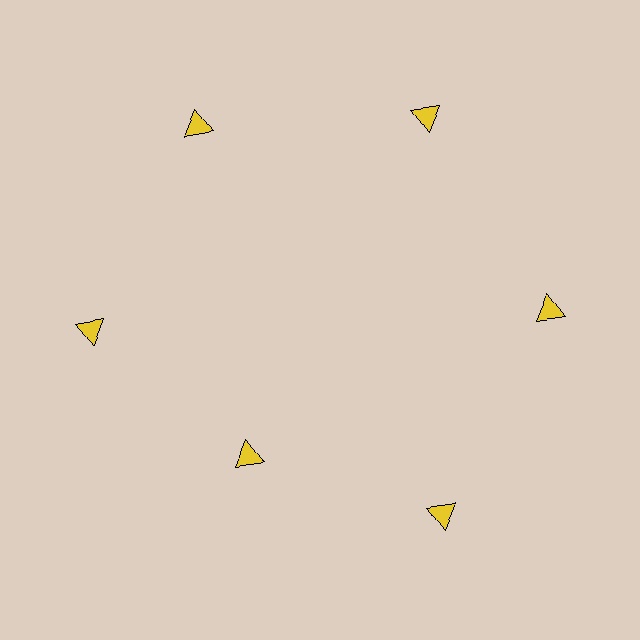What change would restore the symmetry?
The symmetry would be restored by moving it outward, back onto the ring so that all 6 triangles sit at equal angles and equal distance from the center.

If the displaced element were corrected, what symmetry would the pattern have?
It would have 6-fold rotational symmetry — the pattern would map onto itself every 60 degrees.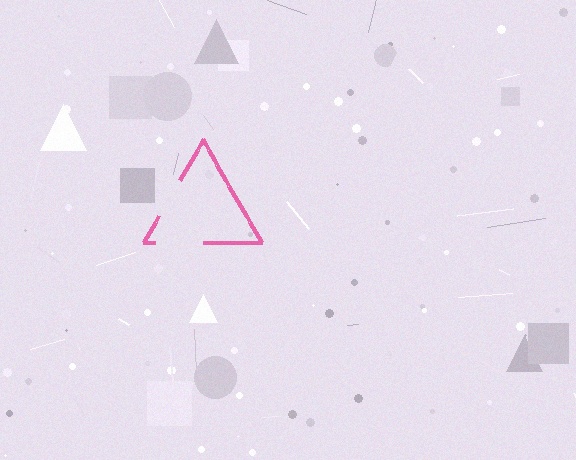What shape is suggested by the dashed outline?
The dashed outline suggests a triangle.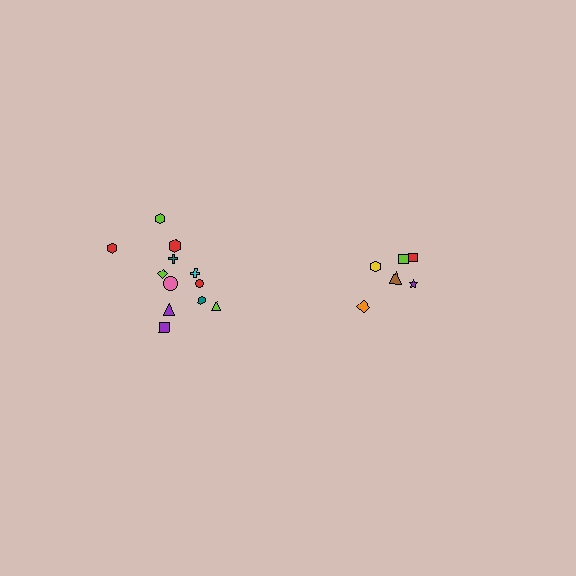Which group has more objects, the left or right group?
The left group.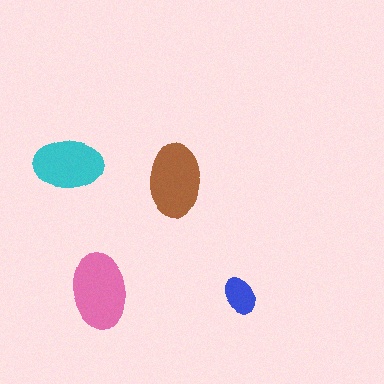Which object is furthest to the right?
The blue ellipse is rightmost.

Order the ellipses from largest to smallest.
the pink one, the brown one, the cyan one, the blue one.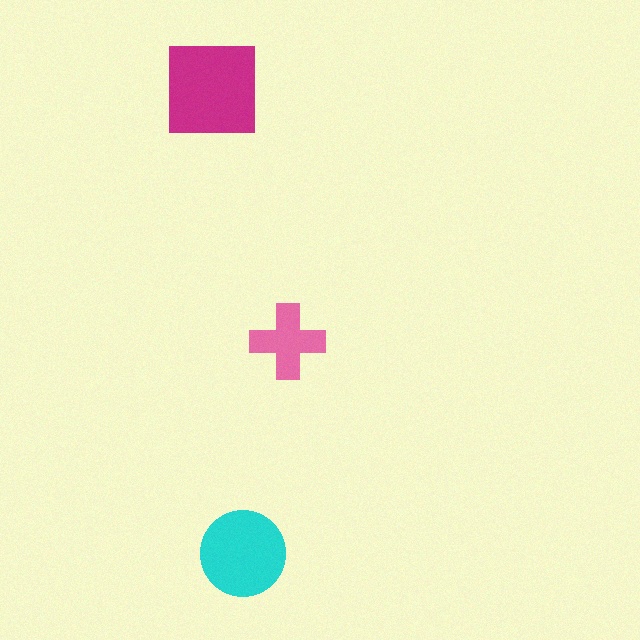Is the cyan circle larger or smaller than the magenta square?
Smaller.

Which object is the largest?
The magenta square.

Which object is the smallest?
The pink cross.